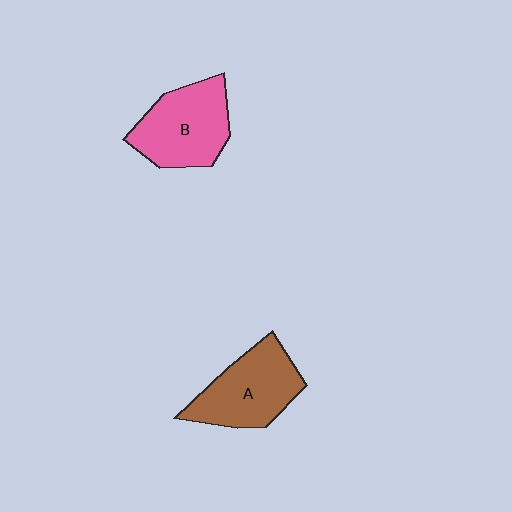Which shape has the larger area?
Shape B (pink).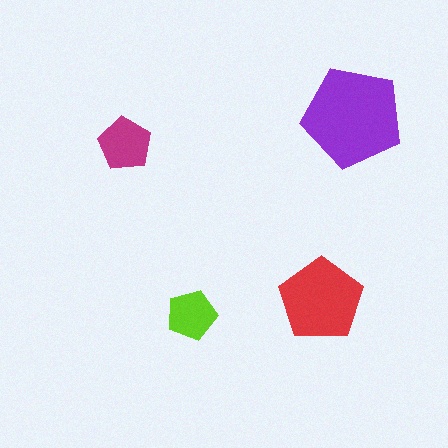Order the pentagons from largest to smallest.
the purple one, the red one, the magenta one, the lime one.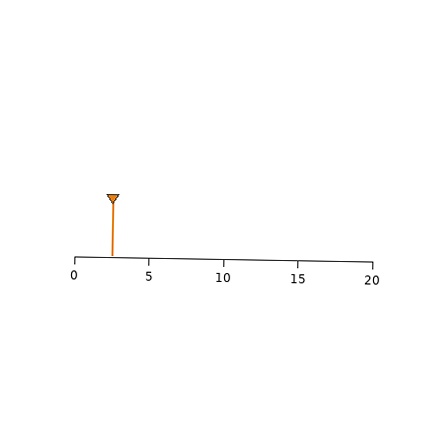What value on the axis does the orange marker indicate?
The marker indicates approximately 2.5.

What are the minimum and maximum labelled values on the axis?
The axis runs from 0 to 20.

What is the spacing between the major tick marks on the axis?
The major ticks are spaced 5 apart.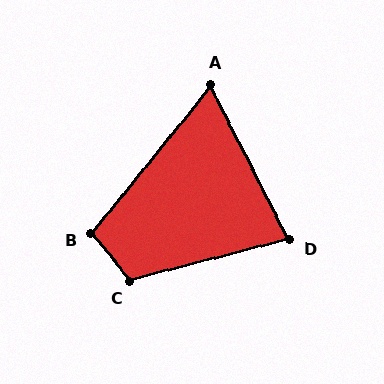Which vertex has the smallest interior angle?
A, at approximately 66 degrees.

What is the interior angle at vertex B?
Approximately 102 degrees (obtuse).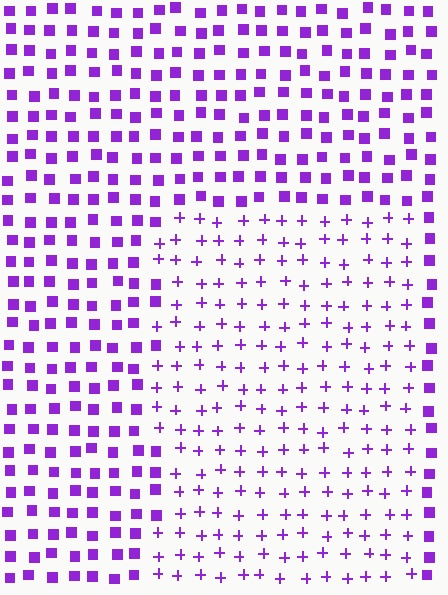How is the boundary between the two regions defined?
The boundary is defined by a change in element shape: plus signs inside vs. squares outside. All elements share the same color and spacing.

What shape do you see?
I see a rectangle.